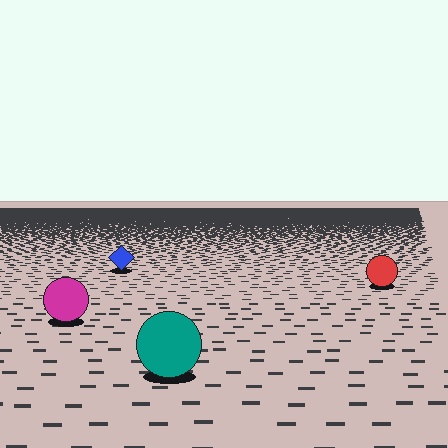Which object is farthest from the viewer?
The blue diamond is farthest from the viewer. It appears smaller and the ground texture around it is denser.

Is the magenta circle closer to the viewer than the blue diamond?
Yes. The magenta circle is closer — you can tell from the texture gradient: the ground texture is coarser near it.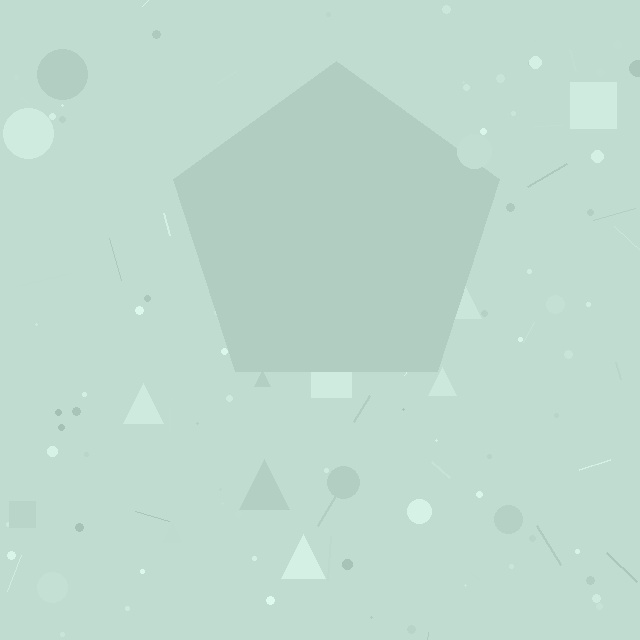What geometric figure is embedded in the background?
A pentagon is embedded in the background.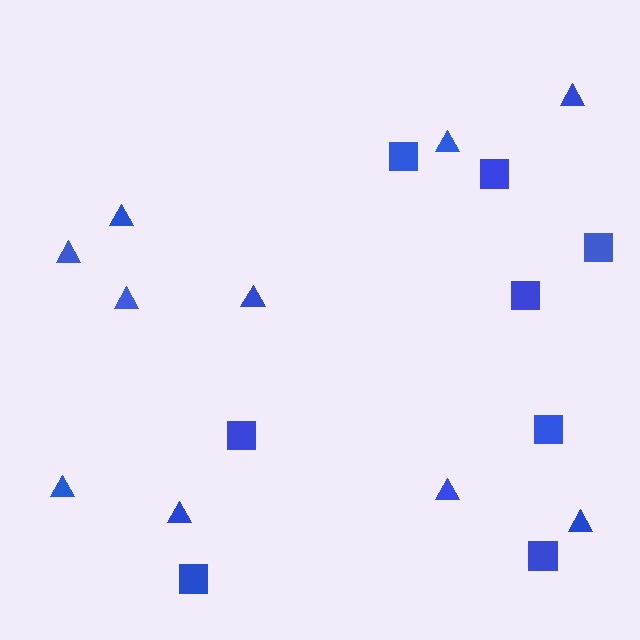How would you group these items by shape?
There are 2 groups: one group of squares (8) and one group of triangles (10).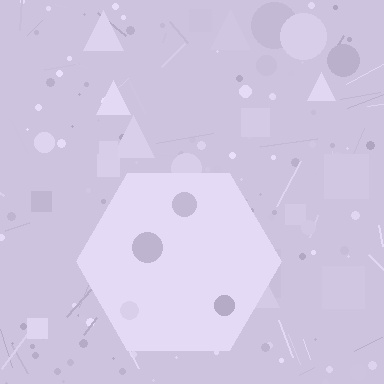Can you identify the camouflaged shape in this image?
The camouflaged shape is a hexagon.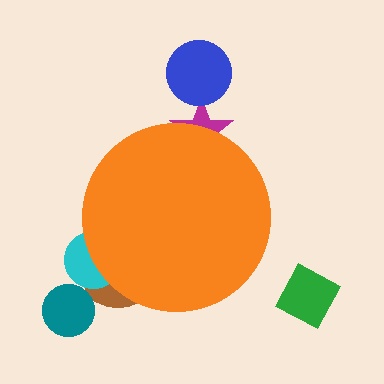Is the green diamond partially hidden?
No, the green diamond is fully visible.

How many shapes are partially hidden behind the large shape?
3 shapes are partially hidden.